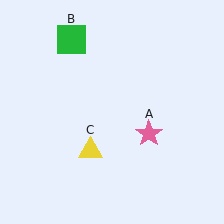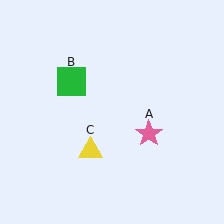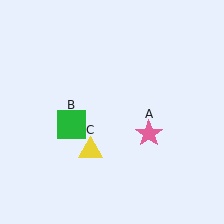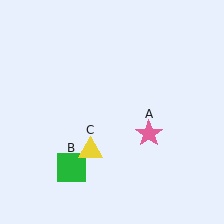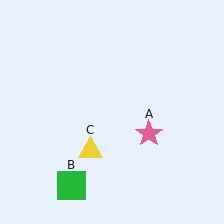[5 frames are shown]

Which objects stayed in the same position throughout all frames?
Pink star (object A) and yellow triangle (object C) remained stationary.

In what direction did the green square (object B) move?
The green square (object B) moved down.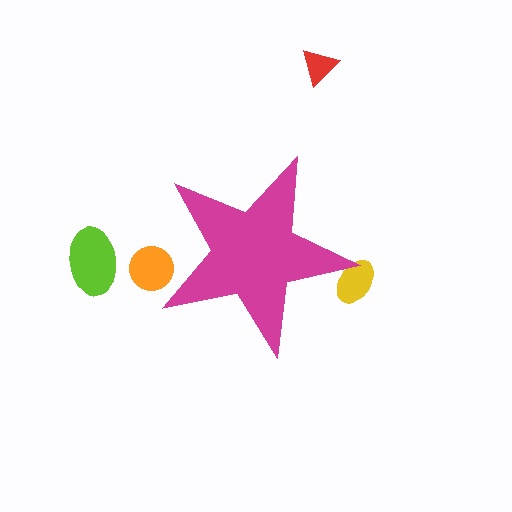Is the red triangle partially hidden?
No, the red triangle is fully visible.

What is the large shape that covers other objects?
A magenta star.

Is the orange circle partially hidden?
Yes, the orange circle is partially hidden behind the magenta star.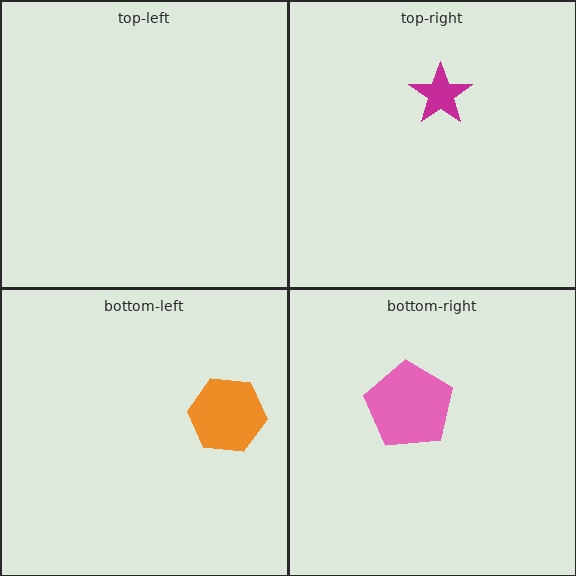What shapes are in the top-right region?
The magenta star.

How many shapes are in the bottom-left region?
1.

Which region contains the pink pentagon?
The bottom-right region.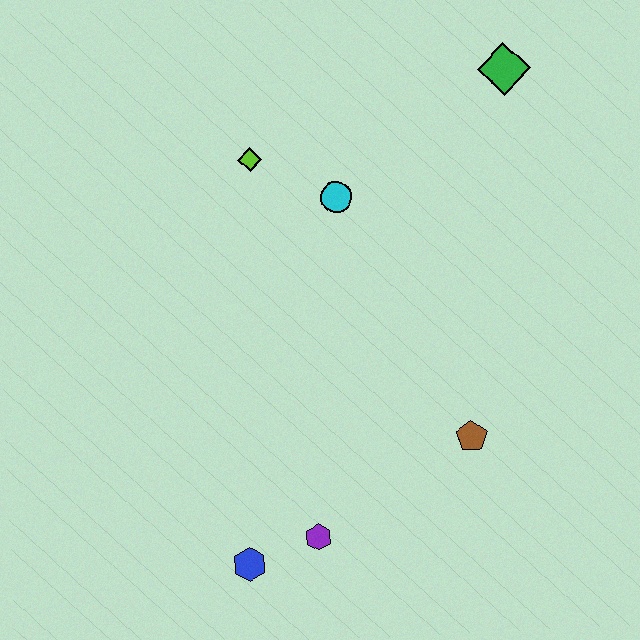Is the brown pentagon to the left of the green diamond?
Yes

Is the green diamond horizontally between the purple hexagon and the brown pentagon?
No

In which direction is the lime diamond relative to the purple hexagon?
The lime diamond is above the purple hexagon.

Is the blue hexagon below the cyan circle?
Yes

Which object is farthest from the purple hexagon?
The green diamond is farthest from the purple hexagon.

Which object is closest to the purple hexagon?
The blue hexagon is closest to the purple hexagon.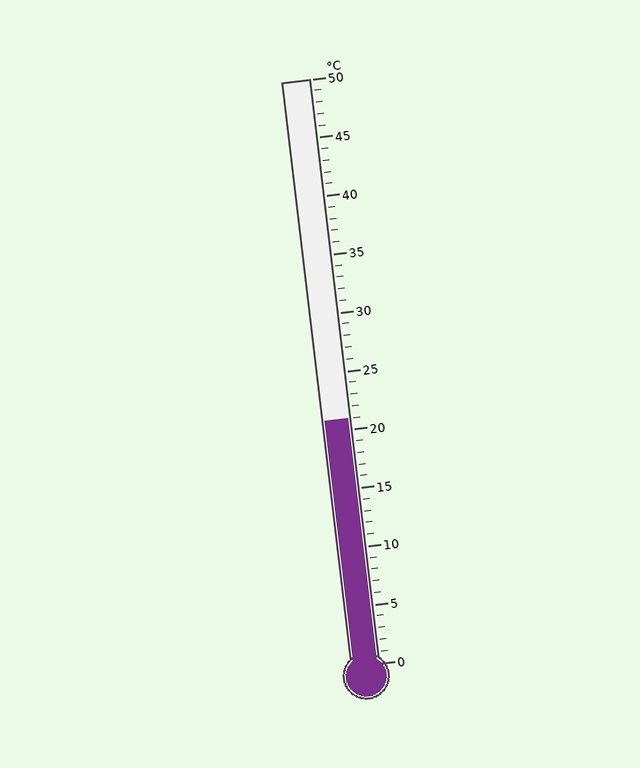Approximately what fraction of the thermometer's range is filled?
The thermometer is filled to approximately 40% of its range.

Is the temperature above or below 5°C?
The temperature is above 5°C.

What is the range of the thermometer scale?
The thermometer scale ranges from 0°C to 50°C.